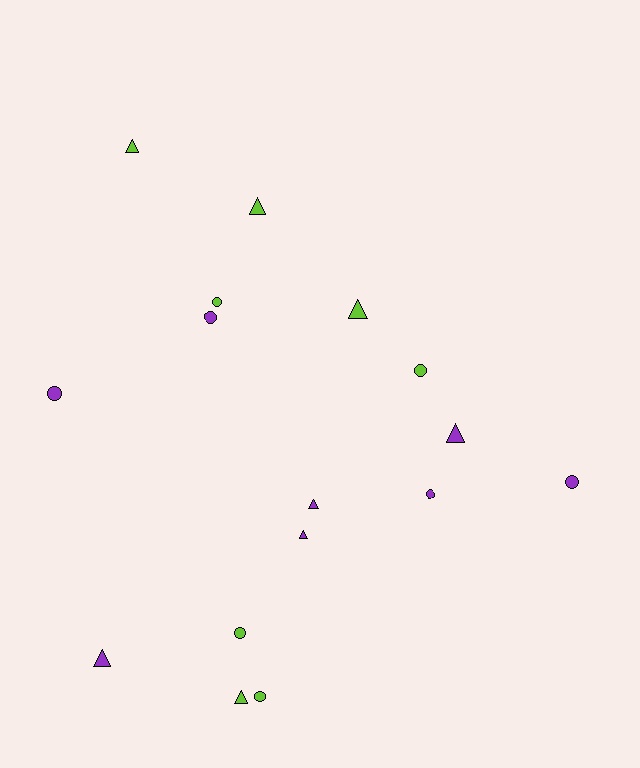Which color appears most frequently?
Lime, with 8 objects.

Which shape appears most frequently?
Triangle, with 8 objects.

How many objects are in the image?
There are 16 objects.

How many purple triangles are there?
There are 4 purple triangles.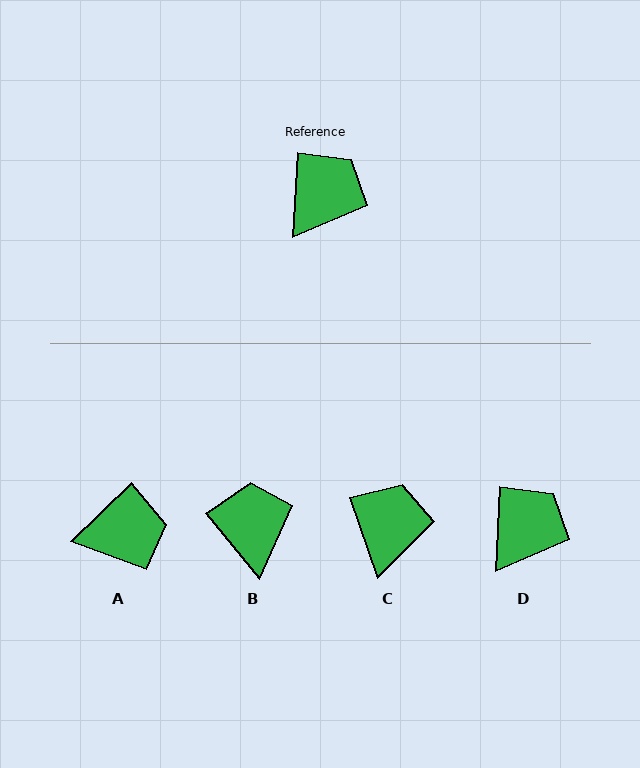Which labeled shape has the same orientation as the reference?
D.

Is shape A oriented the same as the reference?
No, it is off by about 43 degrees.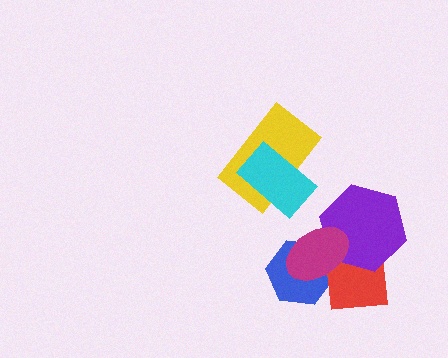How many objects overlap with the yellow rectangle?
1 object overlaps with the yellow rectangle.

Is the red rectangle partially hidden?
Yes, it is partially covered by another shape.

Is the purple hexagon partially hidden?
Yes, it is partially covered by another shape.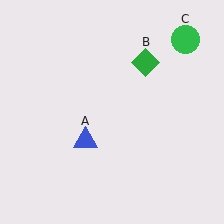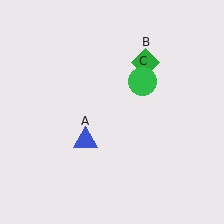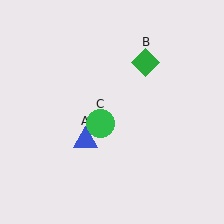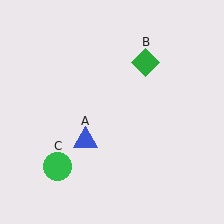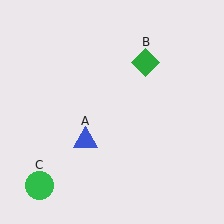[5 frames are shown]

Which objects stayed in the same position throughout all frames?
Blue triangle (object A) and green diamond (object B) remained stationary.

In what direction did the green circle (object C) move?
The green circle (object C) moved down and to the left.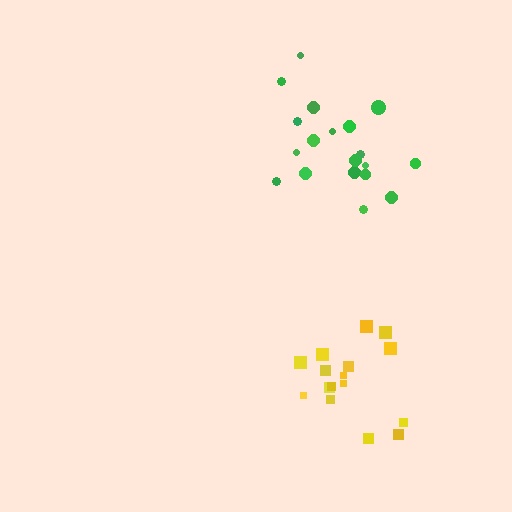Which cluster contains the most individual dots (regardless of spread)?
Green (20).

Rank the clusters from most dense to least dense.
yellow, green.